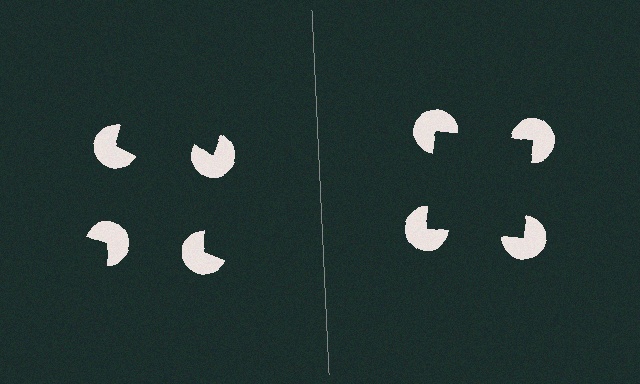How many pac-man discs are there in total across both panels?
8 — 4 on each side.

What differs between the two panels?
The pac-man discs are positioned identically on both sides; only the wedge orientations differ. On the right they align to a square; on the left they are misaligned.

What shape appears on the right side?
An illusory square.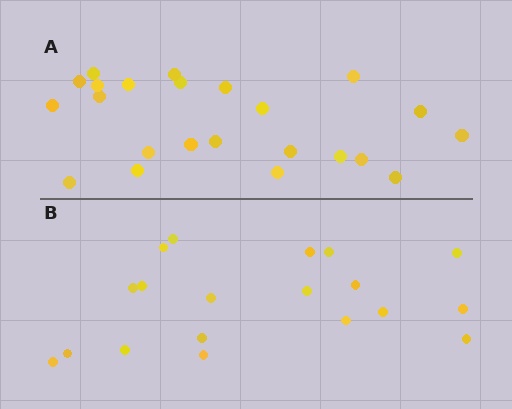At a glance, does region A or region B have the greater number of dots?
Region A (the top region) has more dots.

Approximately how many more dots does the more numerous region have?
Region A has about 4 more dots than region B.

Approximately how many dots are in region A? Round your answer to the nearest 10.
About 20 dots. (The exact count is 23, which rounds to 20.)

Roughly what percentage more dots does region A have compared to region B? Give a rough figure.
About 20% more.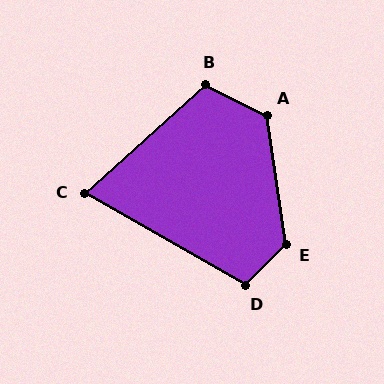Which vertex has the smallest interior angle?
C, at approximately 72 degrees.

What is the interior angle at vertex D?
Approximately 105 degrees (obtuse).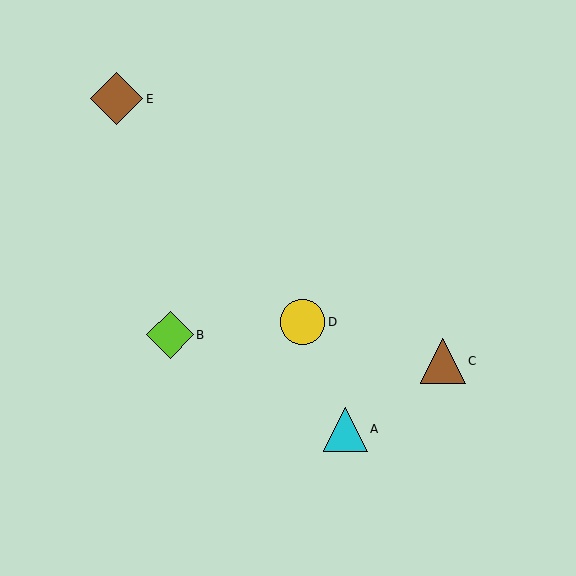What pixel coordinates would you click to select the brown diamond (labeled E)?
Click at (117, 99) to select the brown diamond E.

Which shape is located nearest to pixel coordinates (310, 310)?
The yellow circle (labeled D) at (302, 322) is nearest to that location.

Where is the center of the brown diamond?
The center of the brown diamond is at (117, 99).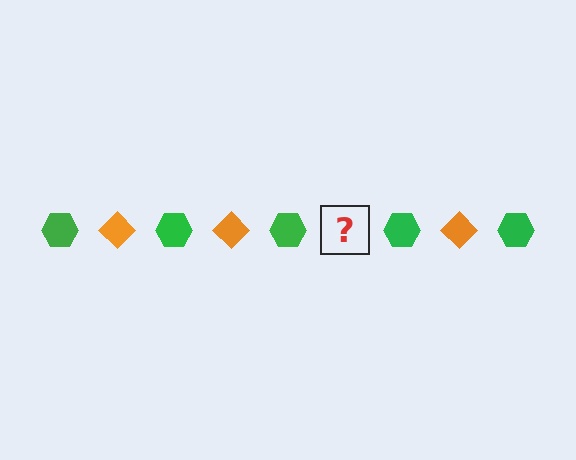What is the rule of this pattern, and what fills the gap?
The rule is that the pattern alternates between green hexagon and orange diamond. The gap should be filled with an orange diamond.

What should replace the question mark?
The question mark should be replaced with an orange diamond.